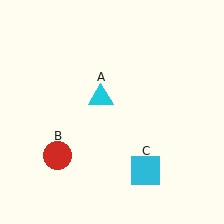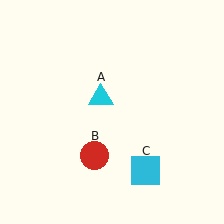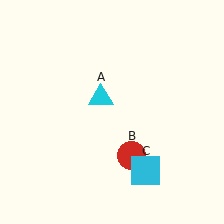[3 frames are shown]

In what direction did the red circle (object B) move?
The red circle (object B) moved right.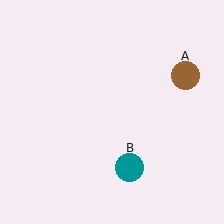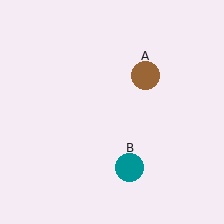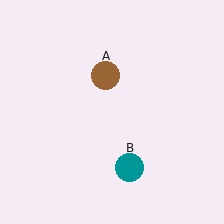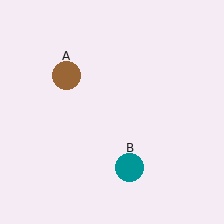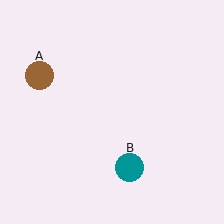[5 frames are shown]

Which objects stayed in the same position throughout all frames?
Teal circle (object B) remained stationary.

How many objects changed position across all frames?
1 object changed position: brown circle (object A).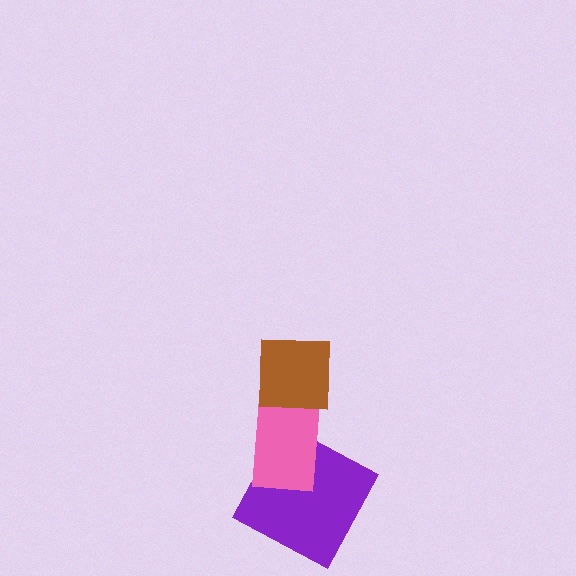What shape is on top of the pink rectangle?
The brown square is on top of the pink rectangle.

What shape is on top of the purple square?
The pink rectangle is on top of the purple square.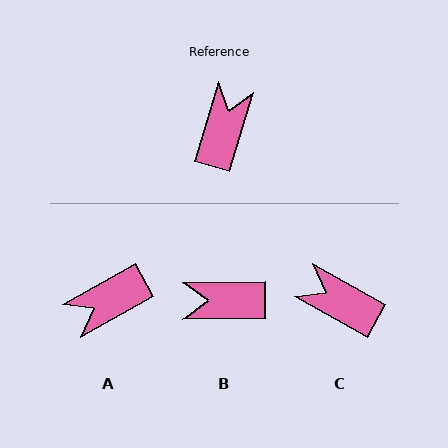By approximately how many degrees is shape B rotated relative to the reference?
Approximately 107 degrees counter-clockwise.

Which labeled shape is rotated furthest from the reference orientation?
A, about 136 degrees away.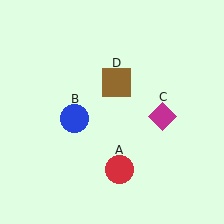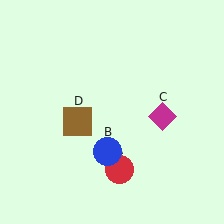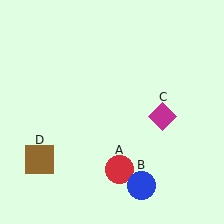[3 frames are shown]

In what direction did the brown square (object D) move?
The brown square (object D) moved down and to the left.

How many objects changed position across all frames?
2 objects changed position: blue circle (object B), brown square (object D).